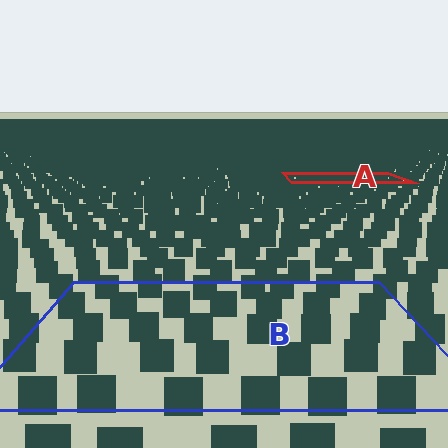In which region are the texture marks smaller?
The texture marks are smaller in region A, because it is farther away.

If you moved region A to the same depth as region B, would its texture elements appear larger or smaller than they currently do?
They would appear larger. At a closer depth, the same texture elements are projected at a bigger on-screen size.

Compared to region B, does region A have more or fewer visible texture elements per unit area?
Region A has more texture elements per unit area — they are packed more densely because it is farther away.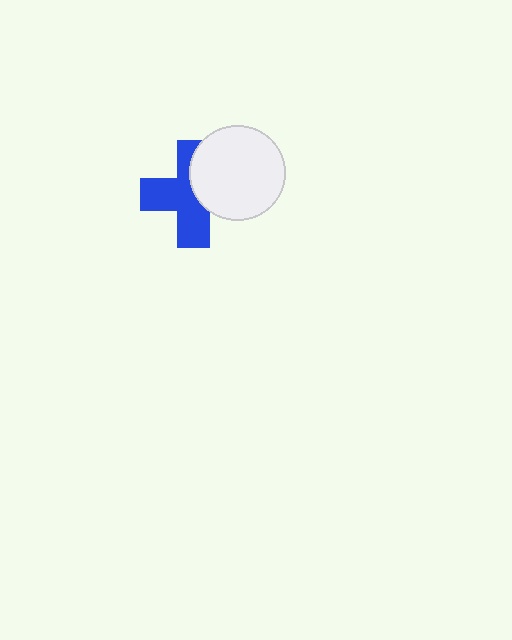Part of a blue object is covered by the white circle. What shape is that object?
It is a cross.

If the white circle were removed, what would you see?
You would see the complete blue cross.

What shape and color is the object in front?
The object in front is a white circle.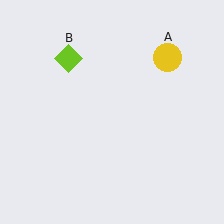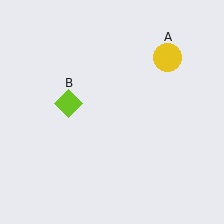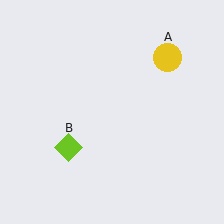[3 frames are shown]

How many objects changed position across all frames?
1 object changed position: lime diamond (object B).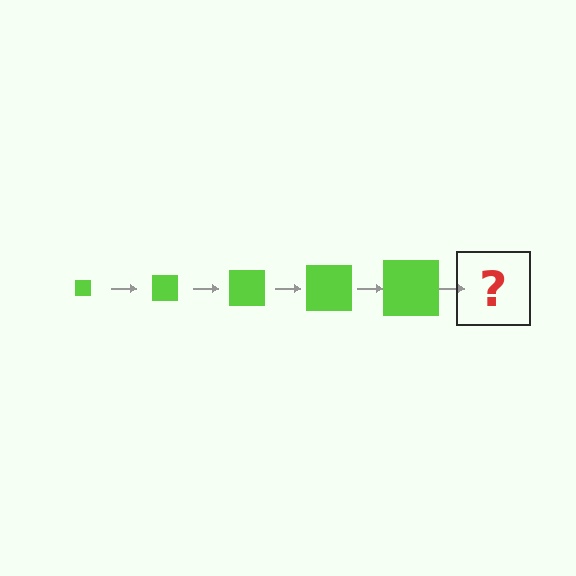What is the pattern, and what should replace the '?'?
The pattern is that the square gets progressively larger each step. The '?' should be a lime square, larger than the previous one.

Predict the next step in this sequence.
The next step is a lime square, larger than the previous one.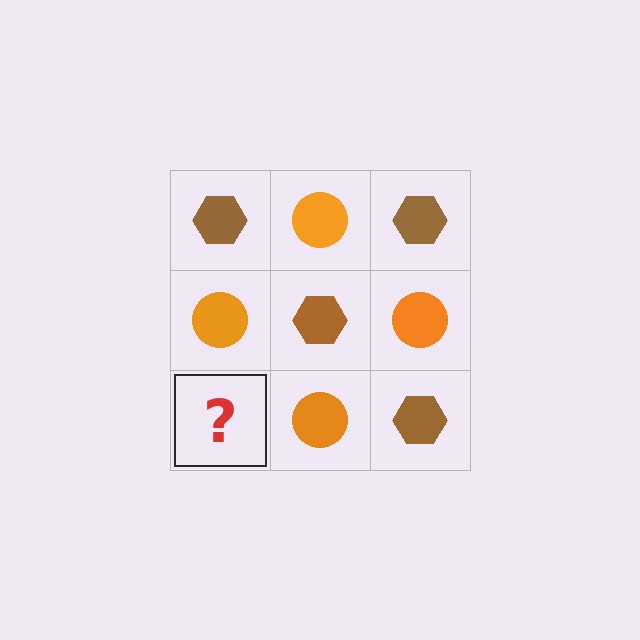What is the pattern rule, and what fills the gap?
The rule is that it alternates brown hexagon and orange circle in a checkerboard pattern. The gap should be filled with a brown hexagon.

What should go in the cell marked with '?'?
The missing cell should contain a brown hexagon.